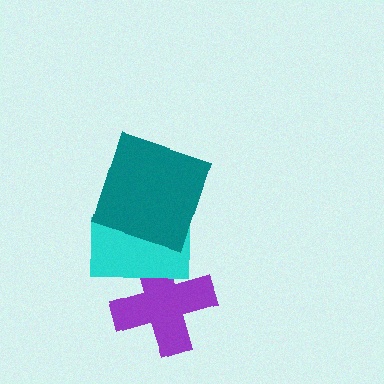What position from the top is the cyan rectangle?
The cyan rectangle is 2nd from the top.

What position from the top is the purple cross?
The purple cross is 3rd from the top.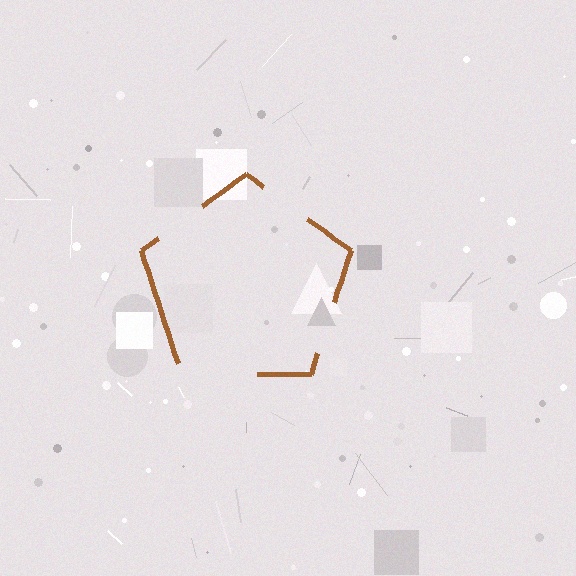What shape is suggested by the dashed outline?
The dashed outline suggests a pentagon.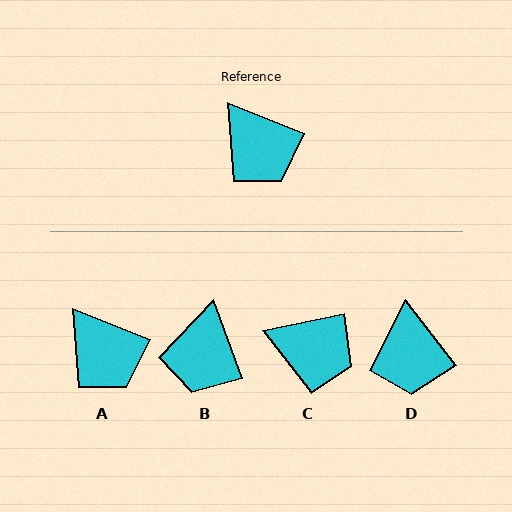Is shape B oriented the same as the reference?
No, it is off by about 48 degrees.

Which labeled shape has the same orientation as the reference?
A.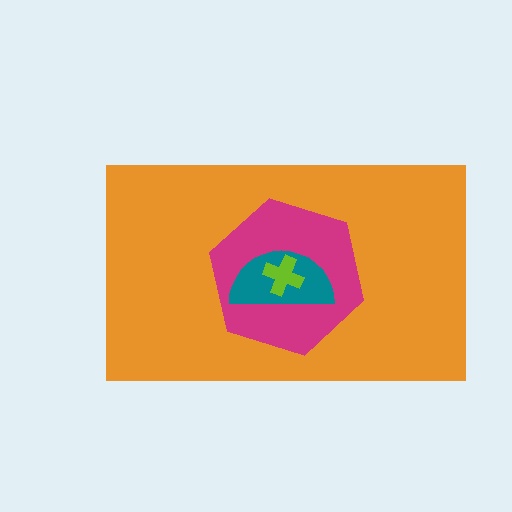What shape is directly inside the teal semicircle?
The lime cross.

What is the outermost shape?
The orange rectangle.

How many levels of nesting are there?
4.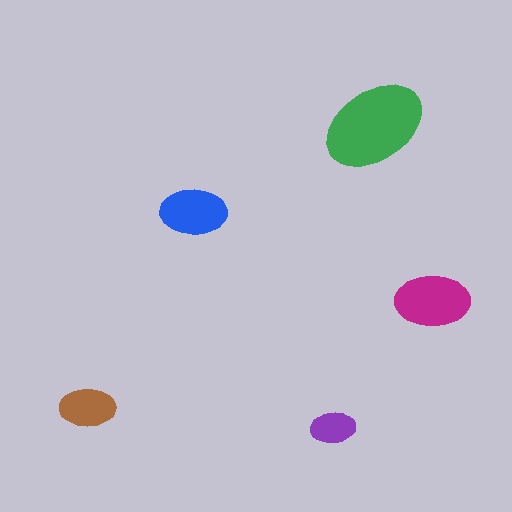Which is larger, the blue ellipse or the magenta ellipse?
The magenta one.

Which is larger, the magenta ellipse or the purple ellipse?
The magenta one.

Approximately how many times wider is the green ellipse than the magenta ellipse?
About 1.5 times wider.